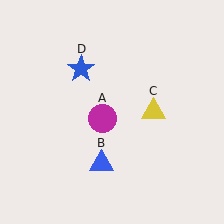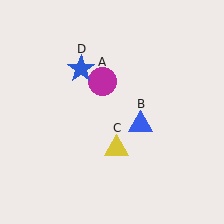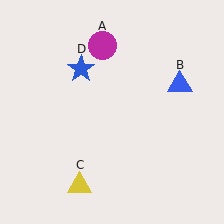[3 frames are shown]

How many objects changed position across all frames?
3 objects changed position: magenta circle (object A), blue triangle (object B), yellow triangle (object C).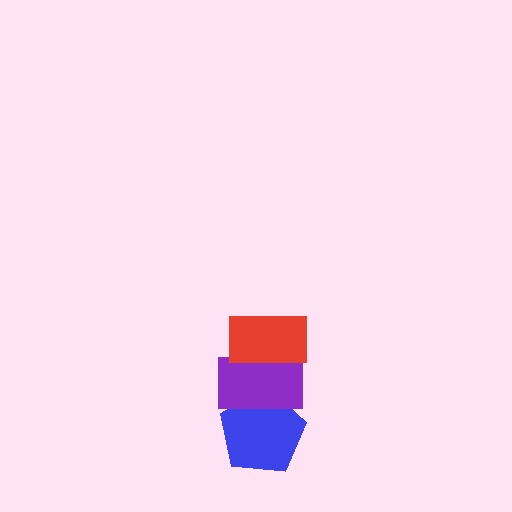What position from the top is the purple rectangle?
The purple rectangle is 2nd from the top.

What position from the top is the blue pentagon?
The blue pentagon is 3rd from the top.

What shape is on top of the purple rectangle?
The red rectangle is on top of the purple rectangle.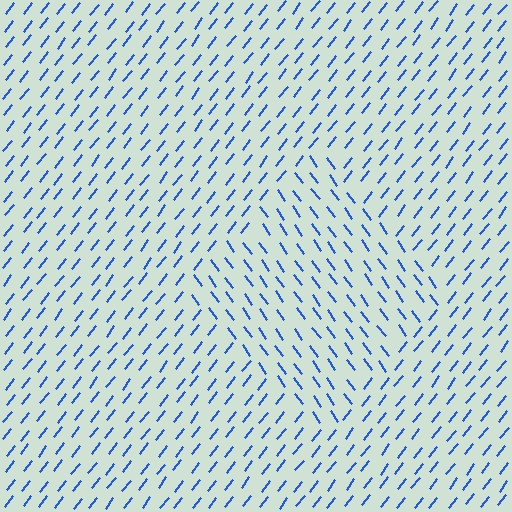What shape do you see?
I see a diamond.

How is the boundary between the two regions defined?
The boundary is defined purely by a change in line orientation (approximately 74 degrees difference). All lines are the same color and thickness.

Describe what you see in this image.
The image is filled with small blue line segments. A diamond region in the image has lines oriented differently from the surrounding lines, creating a visible texture boundary.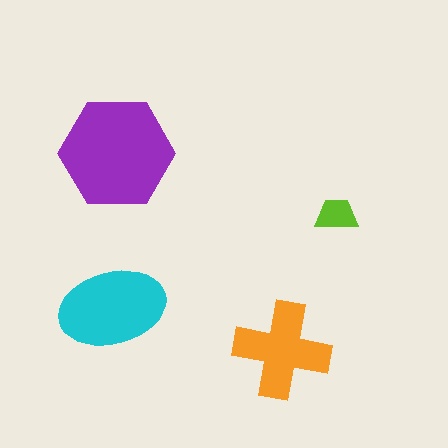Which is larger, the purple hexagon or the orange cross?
The purple hexagon.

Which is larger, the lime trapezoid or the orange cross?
The orange cross.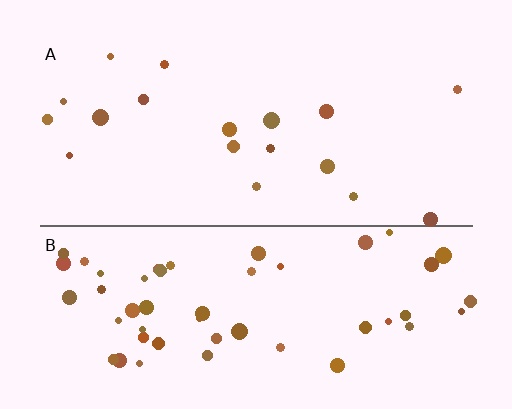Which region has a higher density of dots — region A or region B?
B (the bottom).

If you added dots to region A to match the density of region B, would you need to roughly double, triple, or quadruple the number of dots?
Approximately triple.